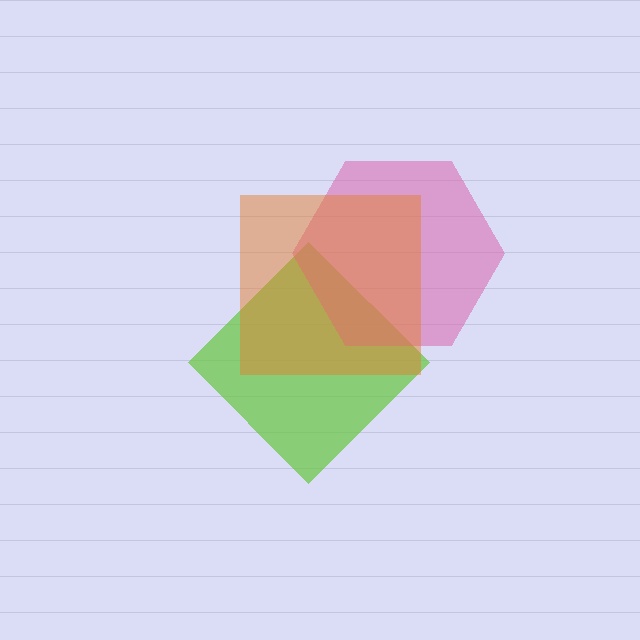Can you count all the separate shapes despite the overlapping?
Yes, there are 3 separate shapes.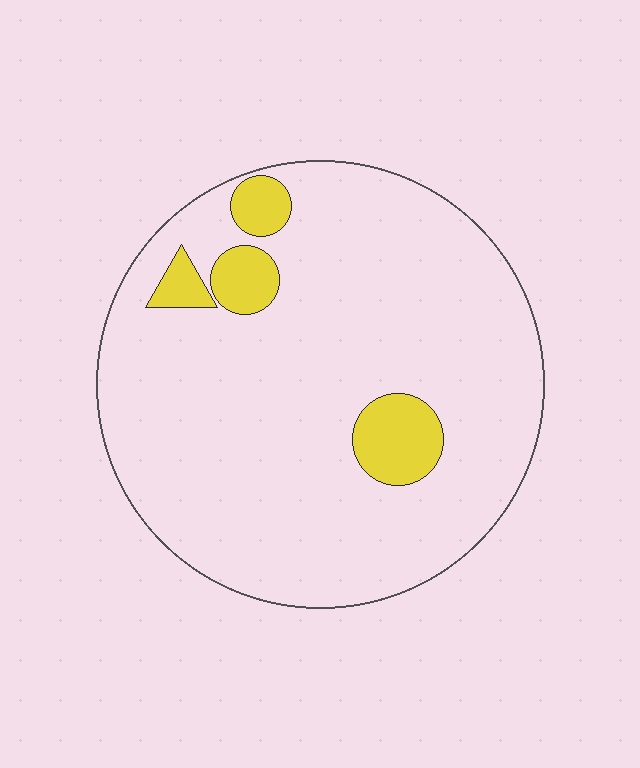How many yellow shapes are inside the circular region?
4.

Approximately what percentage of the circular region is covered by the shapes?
Approximately 10%.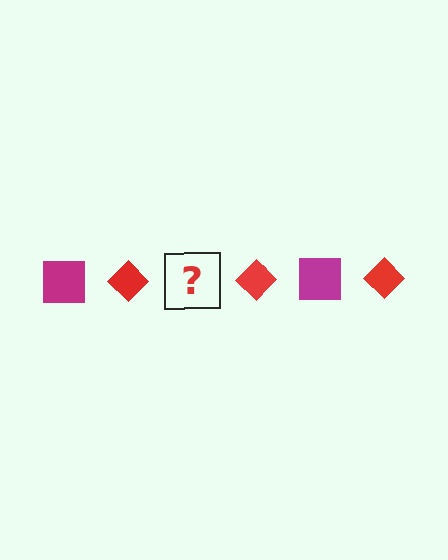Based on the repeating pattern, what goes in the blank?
The blank should be a magenta square.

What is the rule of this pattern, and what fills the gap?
The rule is that the pattern alternates between magenta square and red diamond. The gap should be filled with a magenta square.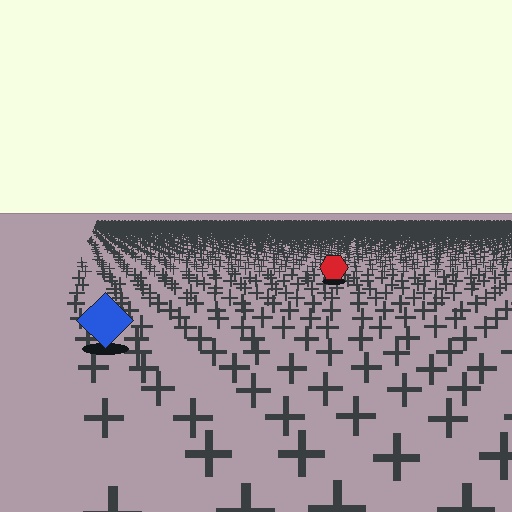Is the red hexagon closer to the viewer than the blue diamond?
No. The blue diamond is closer — you can tell from the texture gradient: the ground texture is coarser near it.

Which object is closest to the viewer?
The blue diamond is closest. The texture marks near it are larger and more spread out.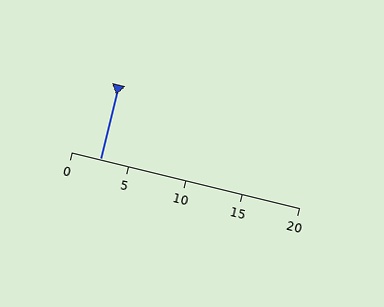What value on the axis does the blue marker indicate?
The marker indicates approximately 2.5.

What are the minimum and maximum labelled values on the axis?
The axis runs from 0 to 20.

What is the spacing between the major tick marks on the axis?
The major ticks are spaced 5 apart.